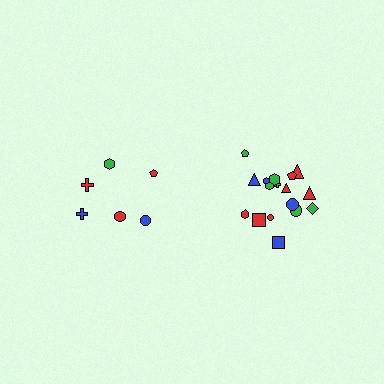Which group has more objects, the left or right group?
The right group.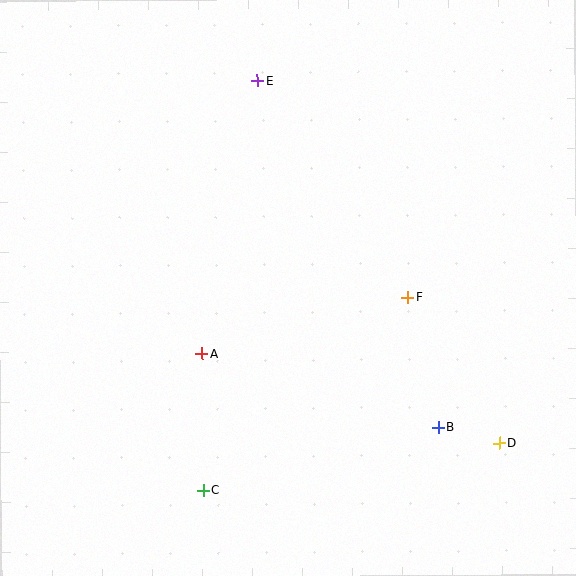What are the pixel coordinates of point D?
Point D is at (500, 443).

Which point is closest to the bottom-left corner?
Point C is closest to the bottom-left corner.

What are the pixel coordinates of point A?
Point A is at (202, 353).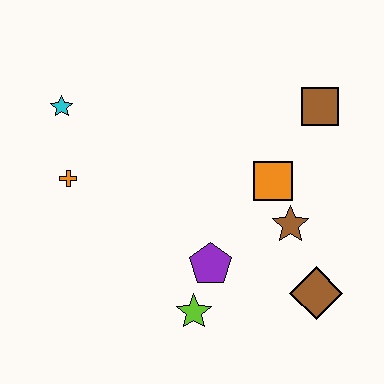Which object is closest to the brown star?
The orange square is closest to the brown star.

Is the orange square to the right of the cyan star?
Yes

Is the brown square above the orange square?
Yes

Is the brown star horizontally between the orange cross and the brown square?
Yes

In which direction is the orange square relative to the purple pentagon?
The orange square is above the purple pentagon.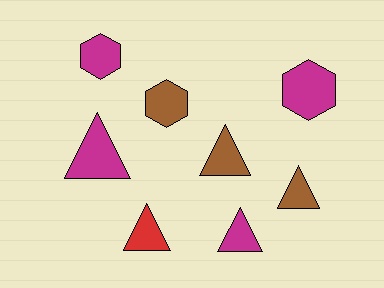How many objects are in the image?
There are 8 objects.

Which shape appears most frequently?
Triangle, with 5 objects.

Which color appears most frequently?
Magenta, with 4 objects.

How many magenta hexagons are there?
There are 2 magenta hexagons.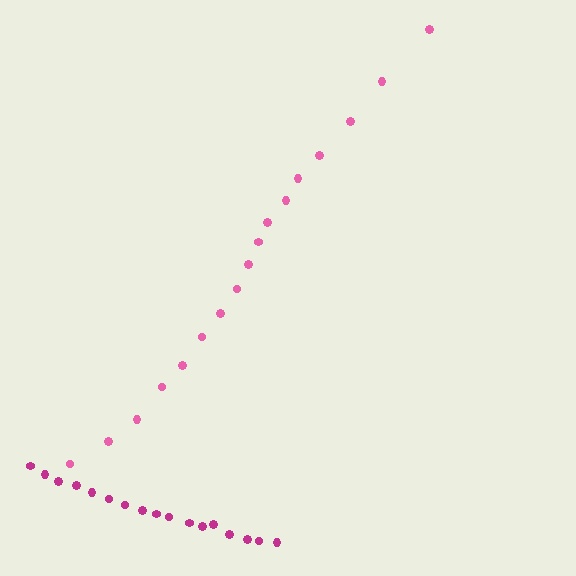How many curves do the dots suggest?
There are 2 distinct paths.